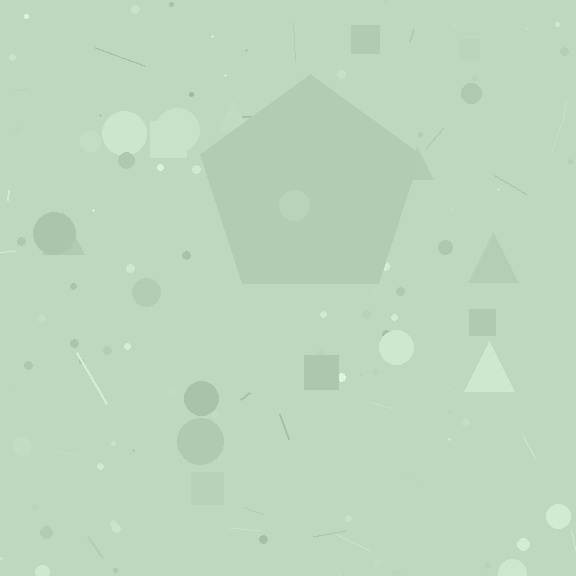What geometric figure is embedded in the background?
A pentagon is embedded in the background.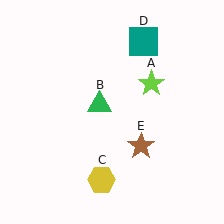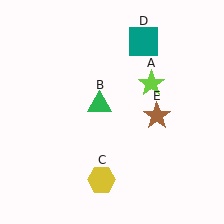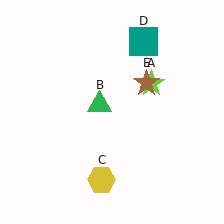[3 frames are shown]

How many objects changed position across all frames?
1 object changed position: brown star (object E).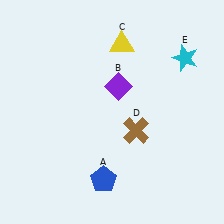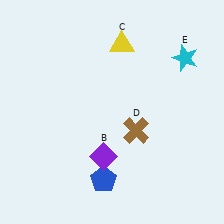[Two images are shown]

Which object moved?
The purple diamond (B) moved down.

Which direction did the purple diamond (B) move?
The purple diamond (B) moved down.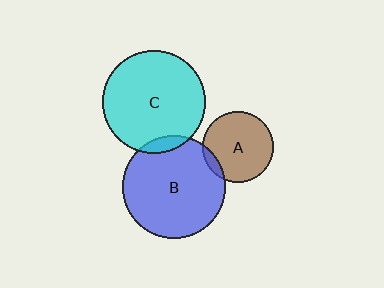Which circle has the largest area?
Circle C (cyan).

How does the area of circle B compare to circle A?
Approximately 2.1 times.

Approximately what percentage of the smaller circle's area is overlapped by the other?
Approximately 10%.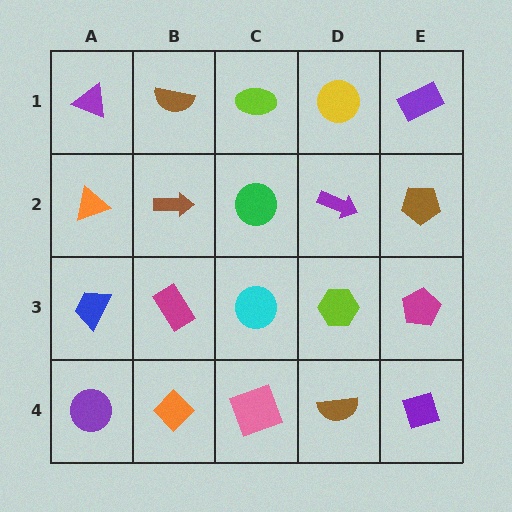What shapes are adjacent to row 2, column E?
A purple rectangle (row 1, column E), a magenta pentagon (row 3, column E), a purple arrow (row 2, column D).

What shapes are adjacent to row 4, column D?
A lime hexagon (row 3, column D), a pink square (row 4, column C), a purple diamond (row 4, column E).